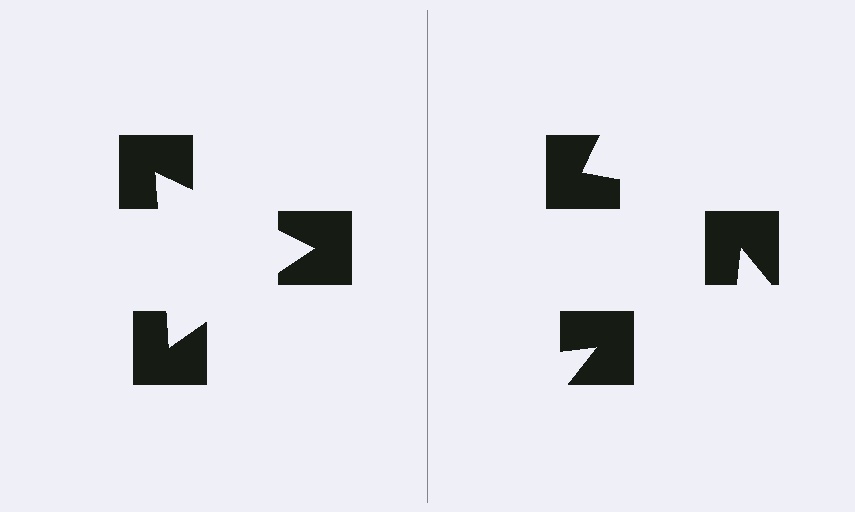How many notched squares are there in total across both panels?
6 — 3 on each side.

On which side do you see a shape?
An illusory triangle appears on the left side. On the right side the wedge cuts are rotated, so no coherent shape forms.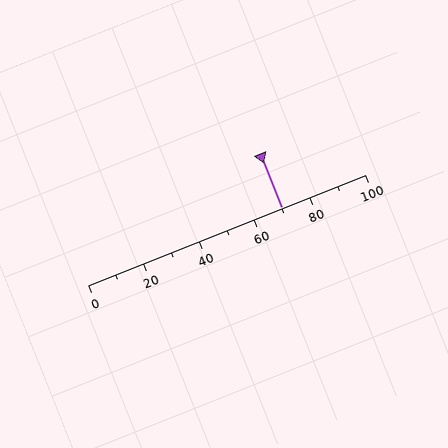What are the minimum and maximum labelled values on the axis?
The axis runs from 0 to 100.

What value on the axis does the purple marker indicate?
The marker indicates approximately 70.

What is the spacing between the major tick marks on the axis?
The major ticks are spaced 20 apart.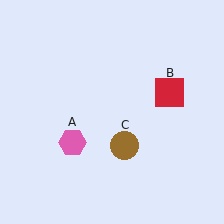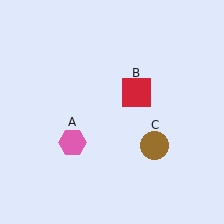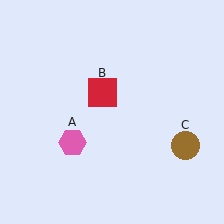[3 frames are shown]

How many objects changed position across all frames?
2 objects changed position: red square (object B), brown circle (object C).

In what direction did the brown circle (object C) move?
The brown circle (object C) moved right.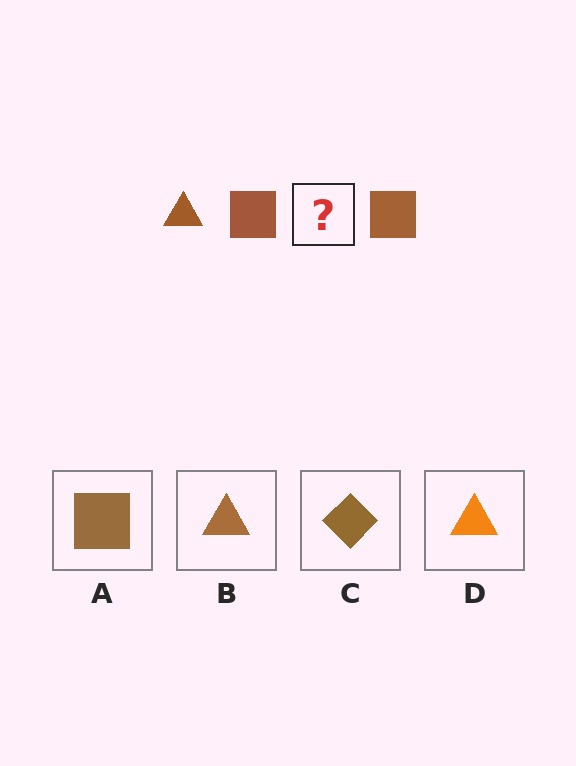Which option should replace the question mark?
Option B.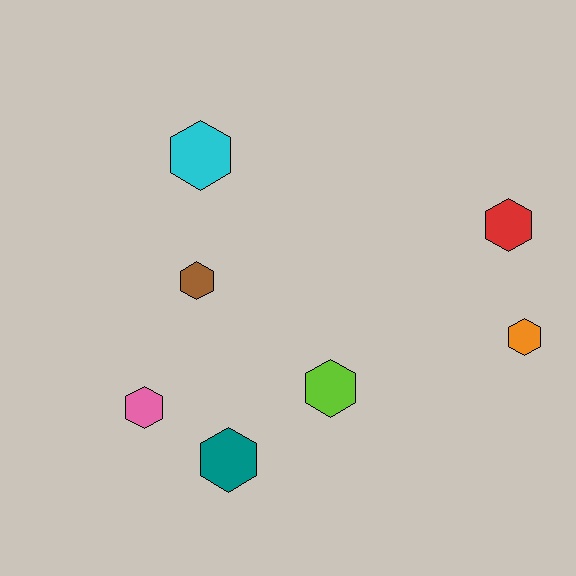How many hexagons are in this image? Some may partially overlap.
There are 7 hexagons.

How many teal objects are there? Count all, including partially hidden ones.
There is 1 teal object.